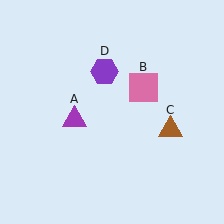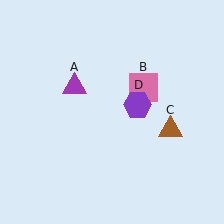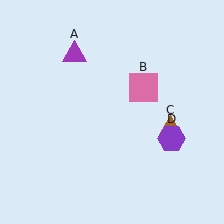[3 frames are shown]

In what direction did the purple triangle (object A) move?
The purple triangle (object A) moved up.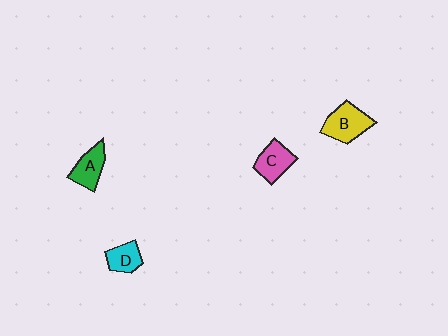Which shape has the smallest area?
Shape D (cyan).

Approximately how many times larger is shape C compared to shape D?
Approximately 1.3 times.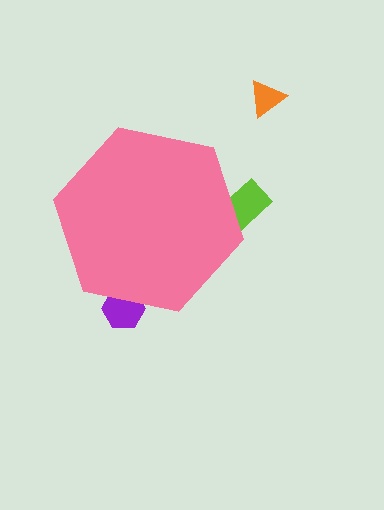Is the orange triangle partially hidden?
No, the orange triangle is fully visible.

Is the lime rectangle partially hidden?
Yes, the lime rectangle is partially hidden behind the pink hexagon.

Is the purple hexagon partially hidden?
Yes, the purple hexagon is partially hidden behind the pink hexagon.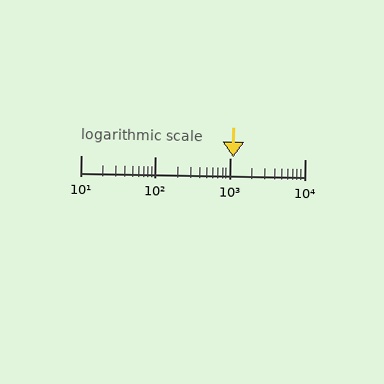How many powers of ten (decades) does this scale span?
The scale spans 3 decades, from 10 to 10000.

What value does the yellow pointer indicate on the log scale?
The pointer indicates approximately 1100.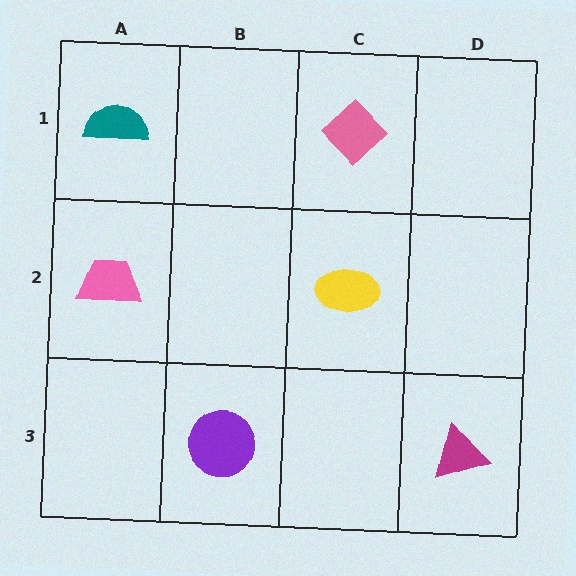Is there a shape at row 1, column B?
No, that cell is empty.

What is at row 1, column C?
A pink diamond.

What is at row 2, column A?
A pink trapezoid.